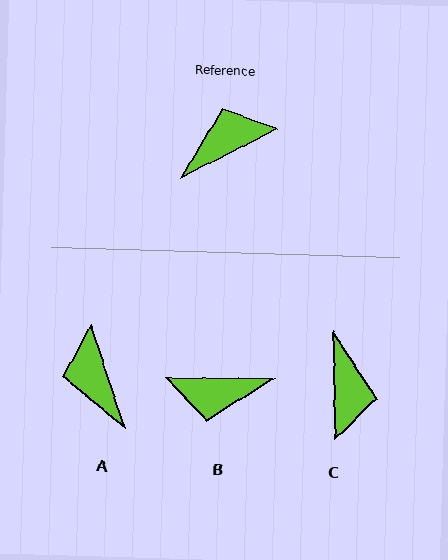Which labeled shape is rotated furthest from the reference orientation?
B, about 153 degrees away.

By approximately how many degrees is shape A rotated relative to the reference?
Approximately 81 degrees counter-clockwise.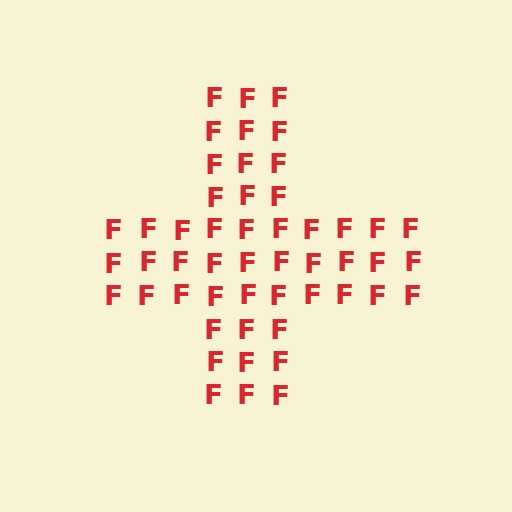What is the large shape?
The large shape is a cross.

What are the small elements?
The small elements are letter F's.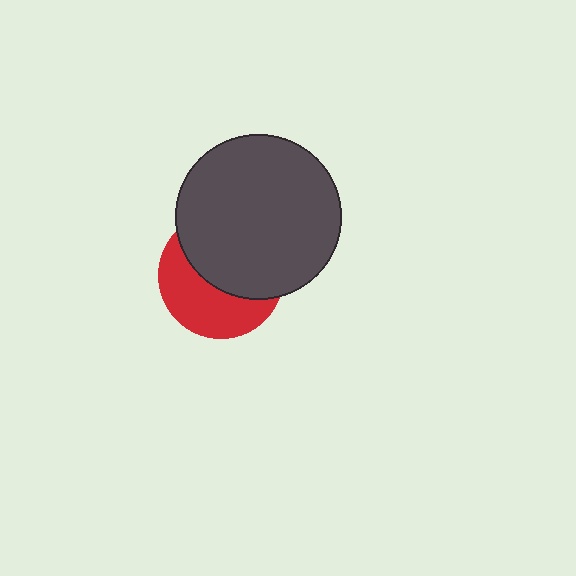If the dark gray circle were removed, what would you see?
You would see the complete red circle.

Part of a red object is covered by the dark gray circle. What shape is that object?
It is a circle.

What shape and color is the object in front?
The object in front is a dark gray circle.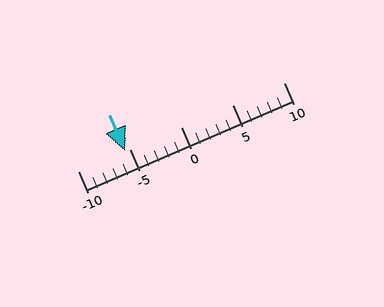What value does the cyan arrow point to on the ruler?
The cyan arrow points to approximately -5.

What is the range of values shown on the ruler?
The ruler shows values from -10 to 10.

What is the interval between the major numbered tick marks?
The major tick marks are spaced 5 units apart.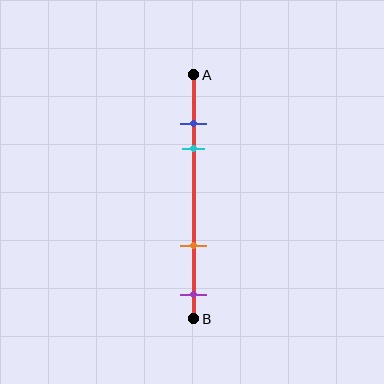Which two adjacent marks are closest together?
The blue and cyan marks are the closest adjacent pair.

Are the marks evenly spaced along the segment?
No, the marks are not evenly spaced.